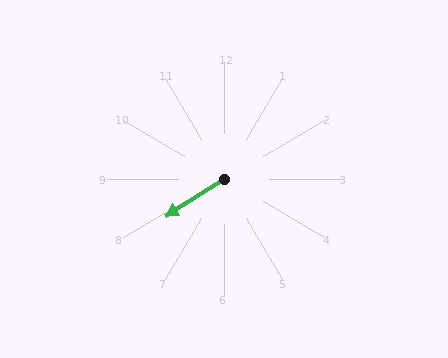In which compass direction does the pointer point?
Southwest.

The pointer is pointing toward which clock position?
Roughly 8 o'clock.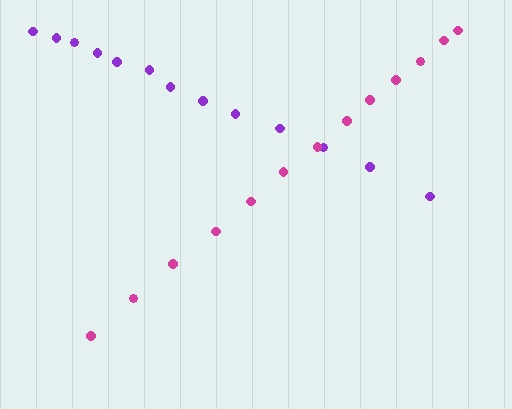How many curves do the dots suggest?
There are 2 distinct paths.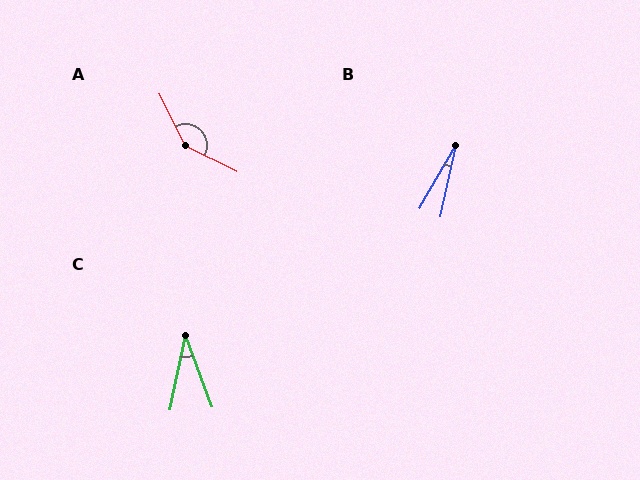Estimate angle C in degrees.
Approximately 32 degrees.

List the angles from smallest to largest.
B (18°), C (32°), A (142°).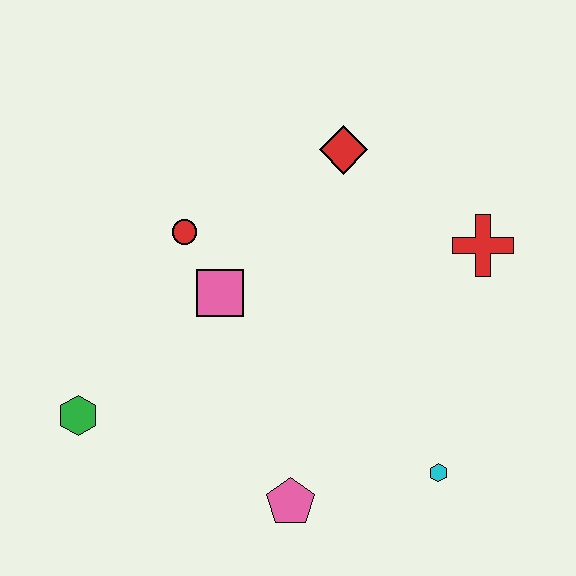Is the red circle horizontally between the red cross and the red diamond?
No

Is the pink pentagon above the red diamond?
No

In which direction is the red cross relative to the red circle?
The red cross is to the right of the red circle.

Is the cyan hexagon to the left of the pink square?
No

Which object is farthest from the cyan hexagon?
The green hexagon is farthest from the cyan hexagon.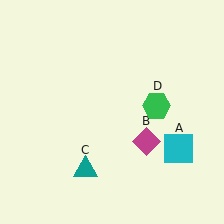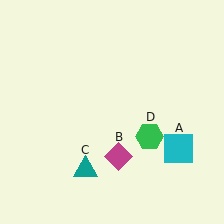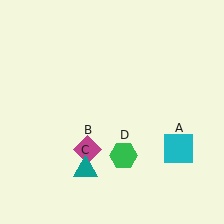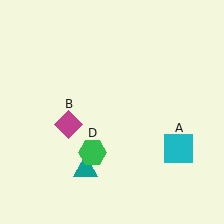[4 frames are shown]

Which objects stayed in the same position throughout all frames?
Cyan square (object A) and teal triangle (object C) remained stationary.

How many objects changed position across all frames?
2 objects changed position: magenta diamond (object B), green hexagon (object D).